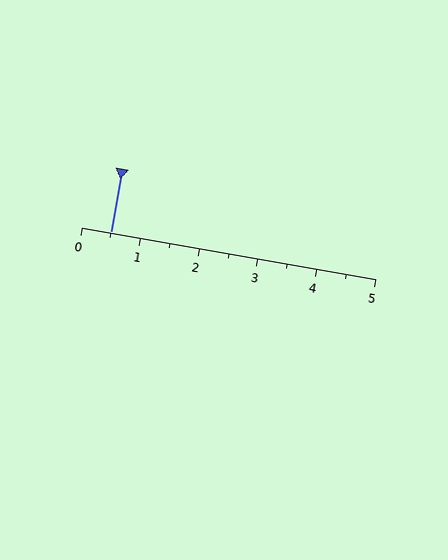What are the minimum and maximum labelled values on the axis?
The axis runs from 0 to 5.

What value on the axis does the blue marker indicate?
The marker indicates approximately 0.5.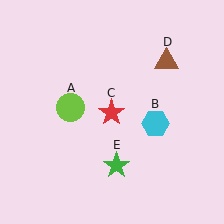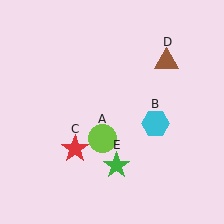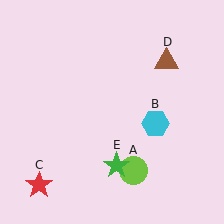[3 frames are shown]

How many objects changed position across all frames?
2 objects changed position: lime circle (object A), red star (object C).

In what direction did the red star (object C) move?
The red star (object C) moved down and to the left.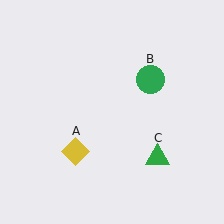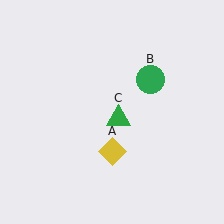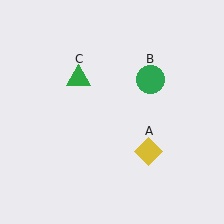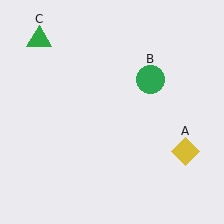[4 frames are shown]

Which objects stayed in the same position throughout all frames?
Green circle (object B) remained stationary.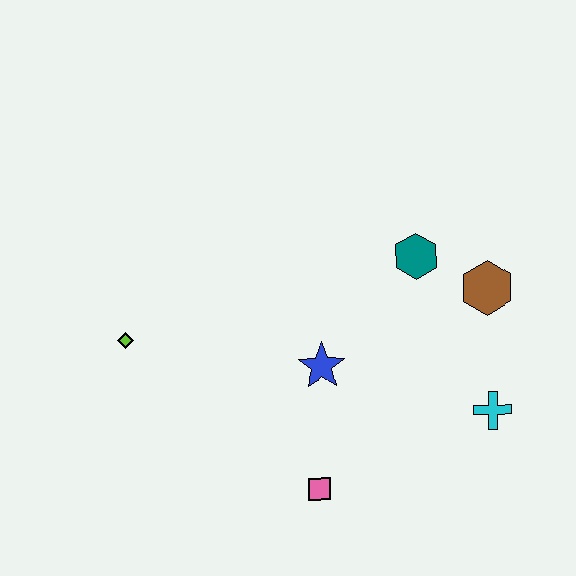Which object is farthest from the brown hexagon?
The lime diamond is farthest from the brown hexagon.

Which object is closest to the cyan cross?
The brown hexagon is closest to the cyan cross.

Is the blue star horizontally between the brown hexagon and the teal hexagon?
No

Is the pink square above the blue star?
No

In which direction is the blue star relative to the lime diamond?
The blue star is to the right of the lime diamond.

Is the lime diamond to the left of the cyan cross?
Yes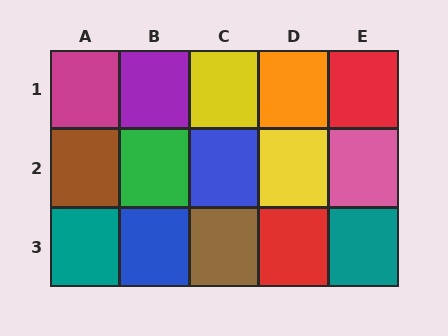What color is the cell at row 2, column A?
Brown.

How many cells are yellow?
2 cells are yellow.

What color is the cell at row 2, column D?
Yellow.